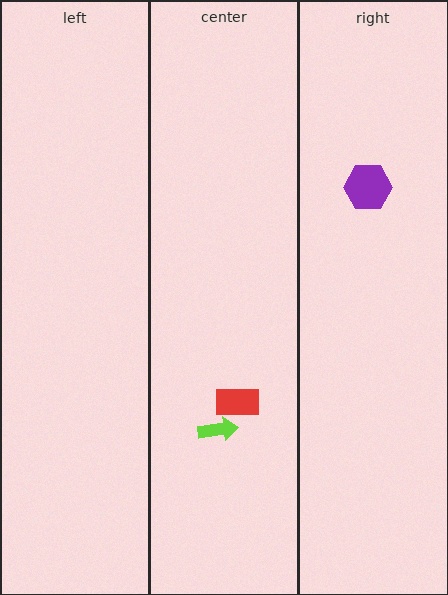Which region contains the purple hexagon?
The right region.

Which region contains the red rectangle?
The center region.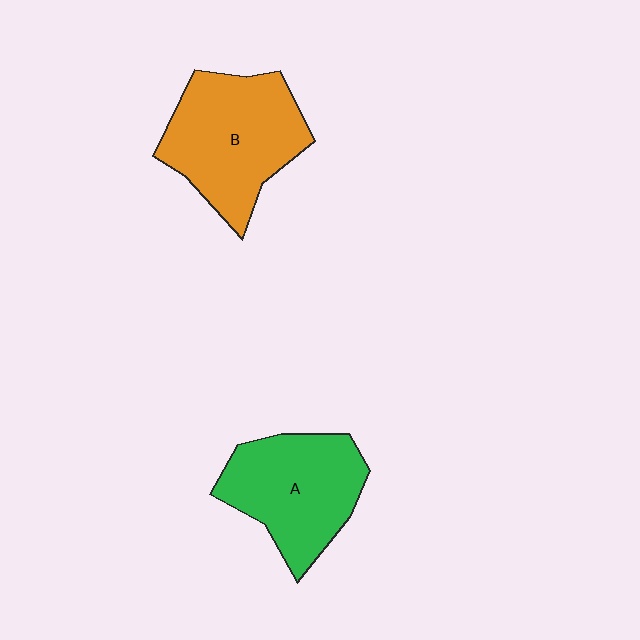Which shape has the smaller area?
Shape A (green).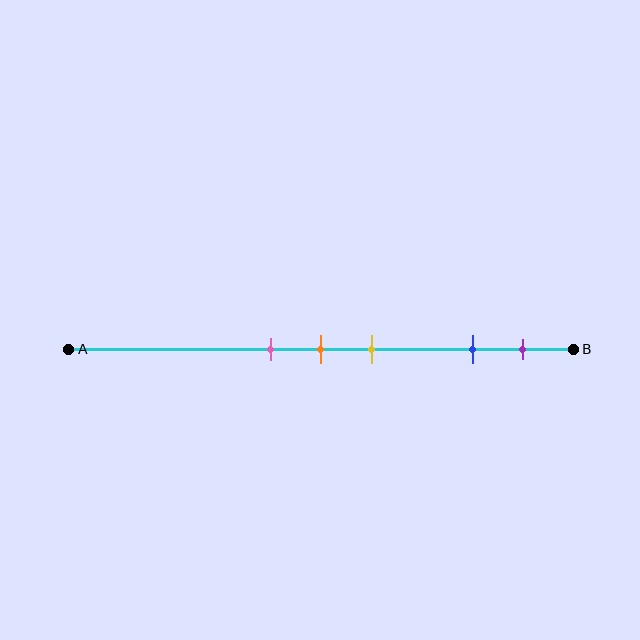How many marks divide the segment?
There are 5 marks dividing the segment.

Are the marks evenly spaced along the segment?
No, the marks are not evenly spaced.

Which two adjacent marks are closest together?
The pink and orange marks are the closest adjacent pair.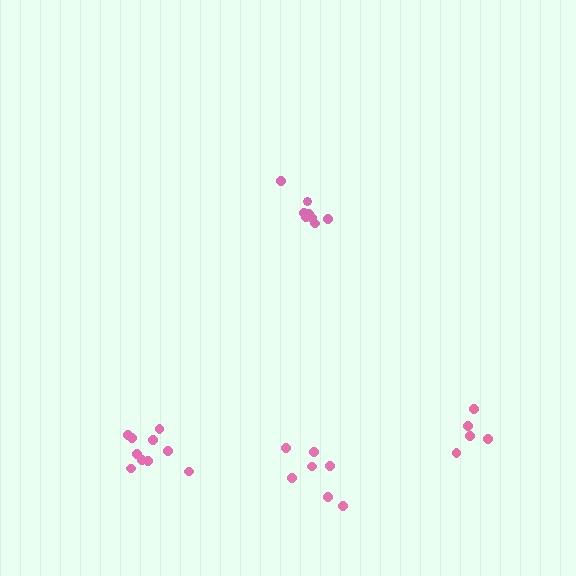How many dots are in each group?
Group 1: 5 dots, Group 2: 8 dots, Group 3: 10 dots, Group 4: 7 dots (30 total).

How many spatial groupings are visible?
There are 4 spatial groupings.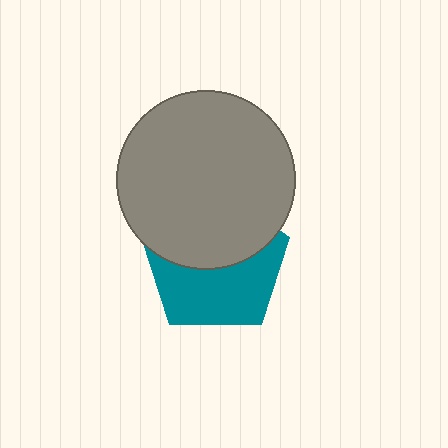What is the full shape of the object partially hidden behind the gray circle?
The partially hidden object is a teal pentagon.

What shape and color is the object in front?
The object in front is a gray circle.